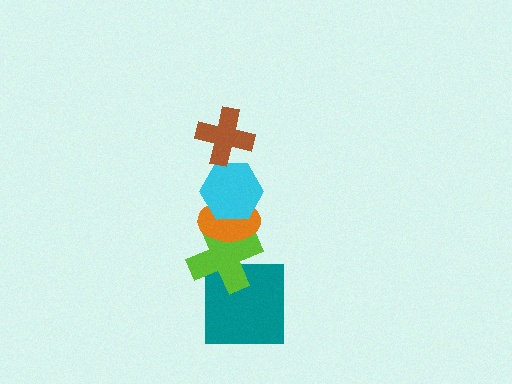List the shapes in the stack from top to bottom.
From top to bottom: the brown cross, the cyan hexagon, the orange ellipse, the lime cross, the teal square.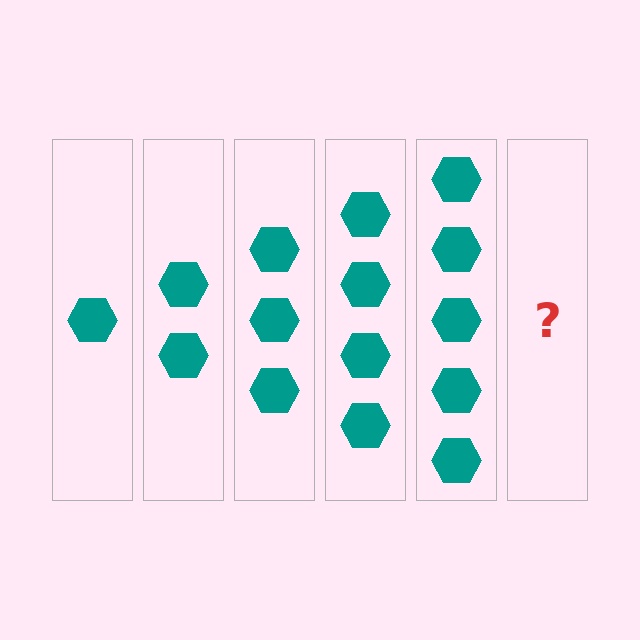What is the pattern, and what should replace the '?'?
The pattern is that each step adds one more hexagon. The '?' should be 6 hexagons.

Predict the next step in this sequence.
The next step is 6 hexagons.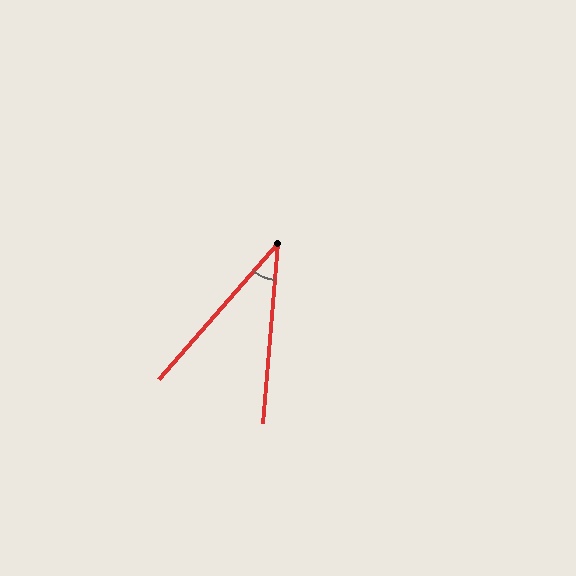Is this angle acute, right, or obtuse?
It is acute.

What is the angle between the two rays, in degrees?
Approximately 36 degrees.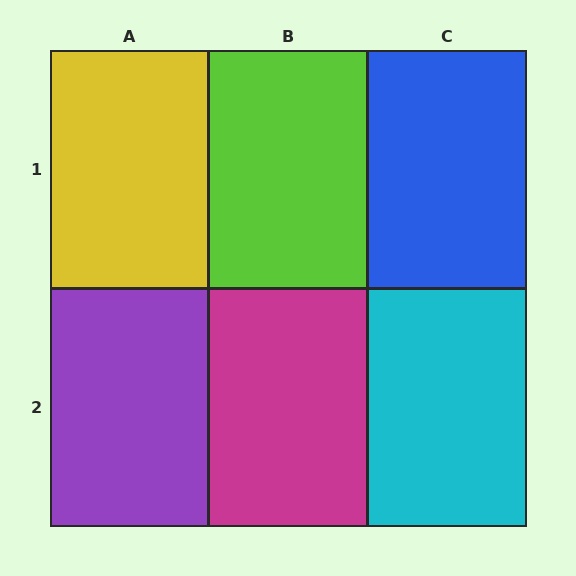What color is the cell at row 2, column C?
Cyan.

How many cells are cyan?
1 cell is cyan.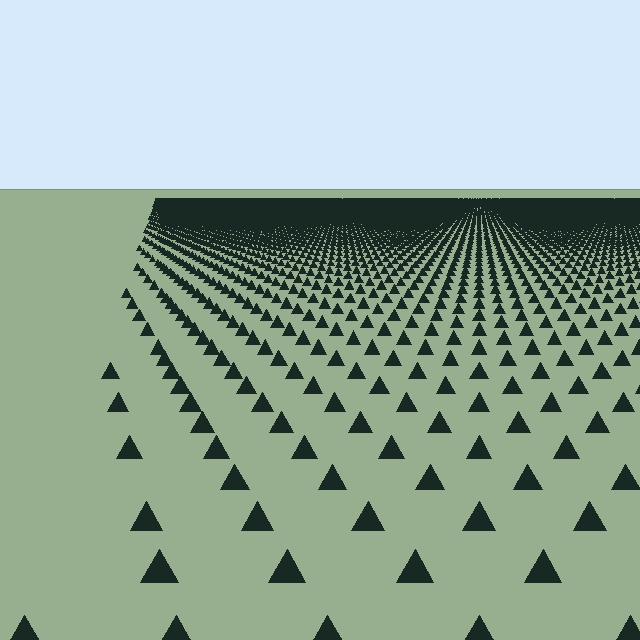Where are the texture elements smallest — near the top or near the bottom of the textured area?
Near the top.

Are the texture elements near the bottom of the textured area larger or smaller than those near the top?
Larger. Near the bottom, elements are closer to the viewer and appear at a bigger on-screen size.